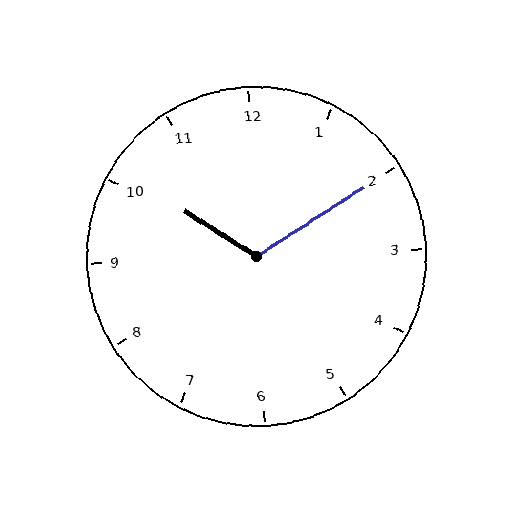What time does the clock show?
10:10.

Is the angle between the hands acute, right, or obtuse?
It is obtuse.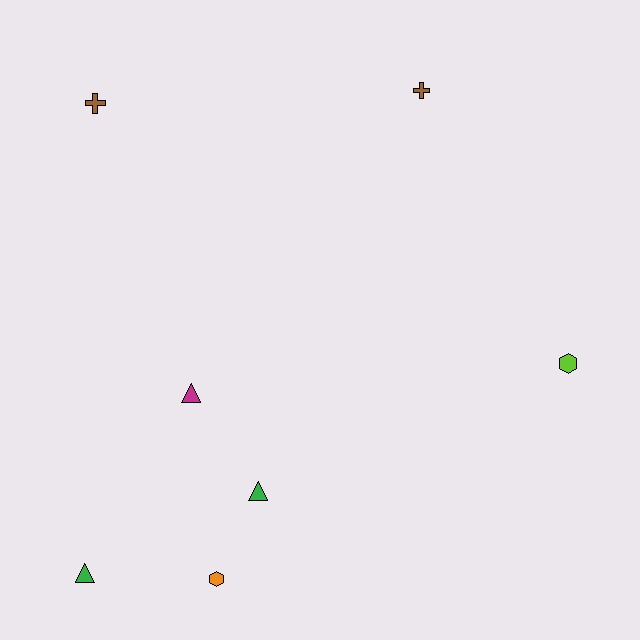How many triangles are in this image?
There are 3 triangles.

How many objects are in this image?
There are 7 objects.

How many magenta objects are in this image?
There is 1 magenta object.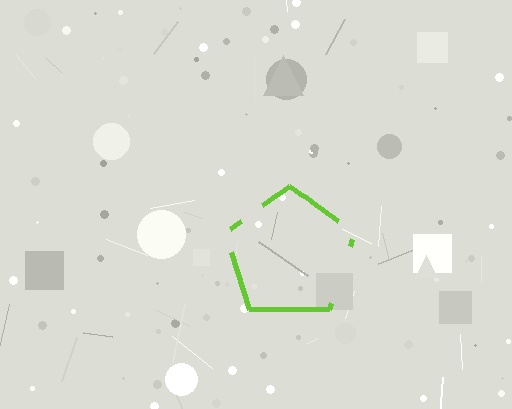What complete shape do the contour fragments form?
The contour fragments form a pentagon.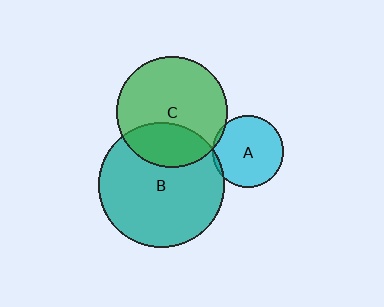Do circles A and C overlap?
Yes.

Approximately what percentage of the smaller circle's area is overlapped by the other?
Approximately 5%.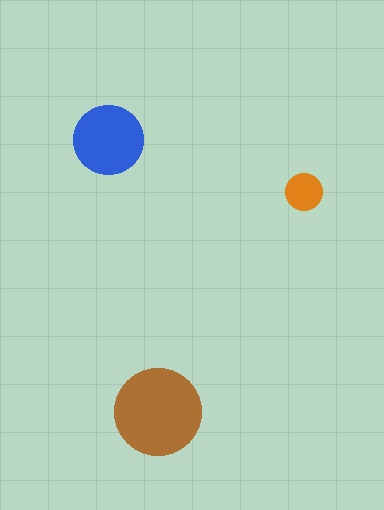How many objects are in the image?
There are 3 objects in the image.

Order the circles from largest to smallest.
the brown one, the blue one, the orange one.